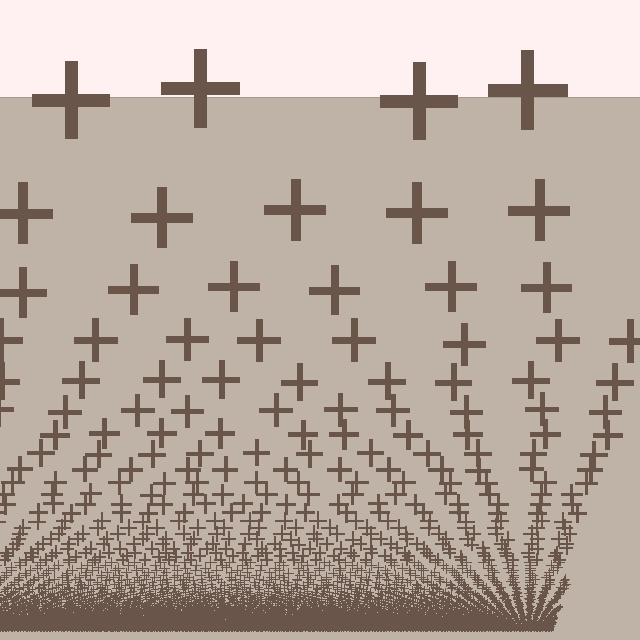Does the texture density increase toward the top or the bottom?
Density increases toward the bottom.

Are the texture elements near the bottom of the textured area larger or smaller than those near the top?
Smaller. The gradient is inverted — elements near the bottom are smaller and denser.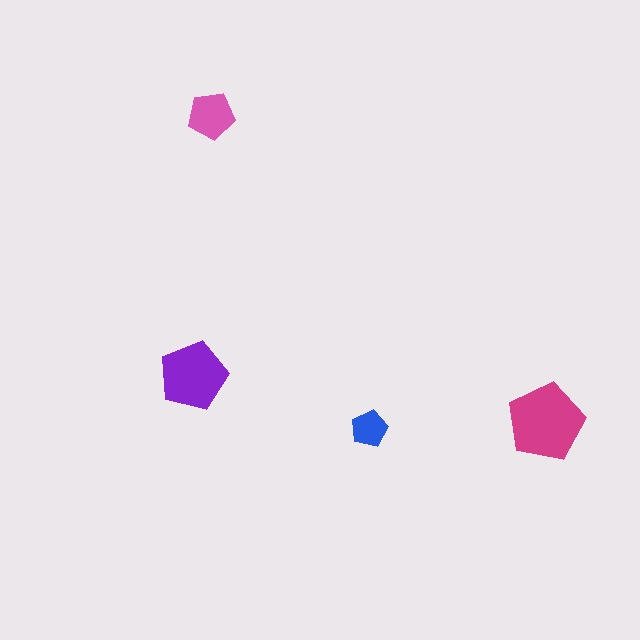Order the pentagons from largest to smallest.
the magenta one, the purple one, the pink one, the blue one.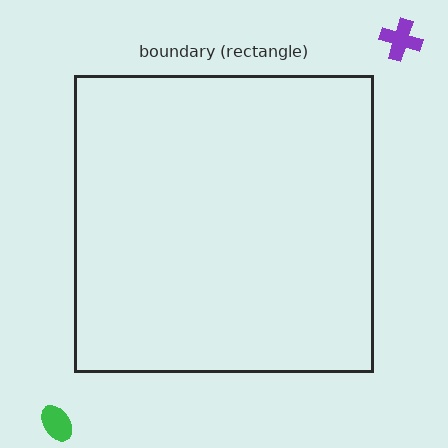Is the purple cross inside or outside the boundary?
Outside.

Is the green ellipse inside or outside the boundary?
Outside.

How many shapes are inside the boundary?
0 inside, 2 outside.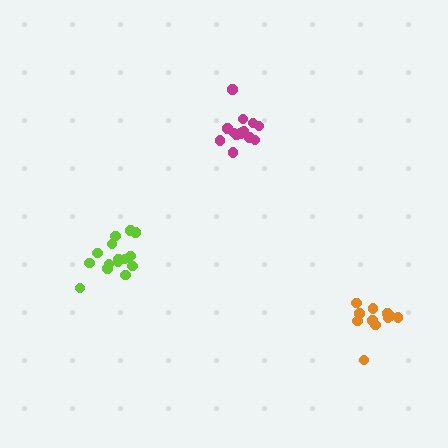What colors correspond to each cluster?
The clusters are colored: magenta, orange, lime.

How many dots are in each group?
Group 1: 15 dots, Group 2: 12 dots, Group 3: 16 dots (43 total).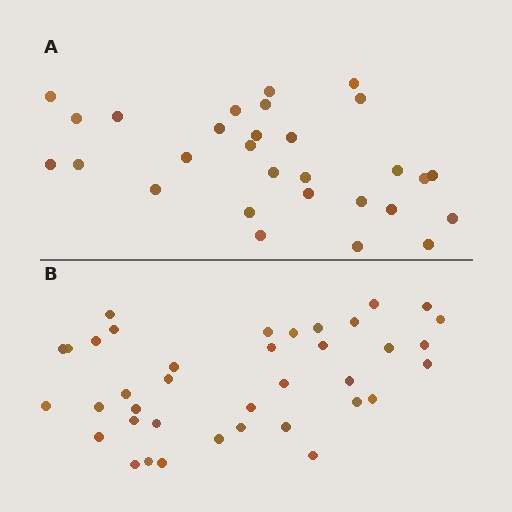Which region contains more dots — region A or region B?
Region B (the bottom region) has more dots.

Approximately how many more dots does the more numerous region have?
Region B has roughly 8 or so more dots than region A.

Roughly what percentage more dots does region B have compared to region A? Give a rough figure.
About 30% more.